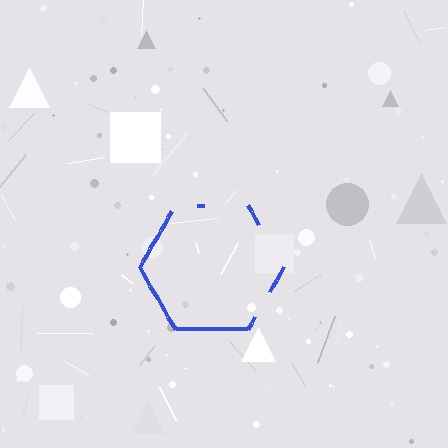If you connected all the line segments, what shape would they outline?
They would outline a hexagon.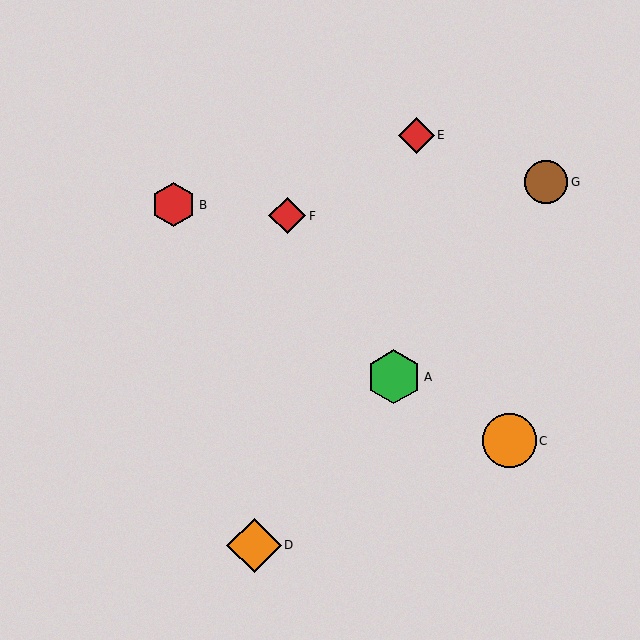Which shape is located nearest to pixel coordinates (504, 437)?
The orange circle (labeled C) at (509, 441) is nearest to that location.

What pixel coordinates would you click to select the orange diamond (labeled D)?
Click at (254, 545) to select the orange diamond D.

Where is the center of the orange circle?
The center of the orange circle is at (509, 441).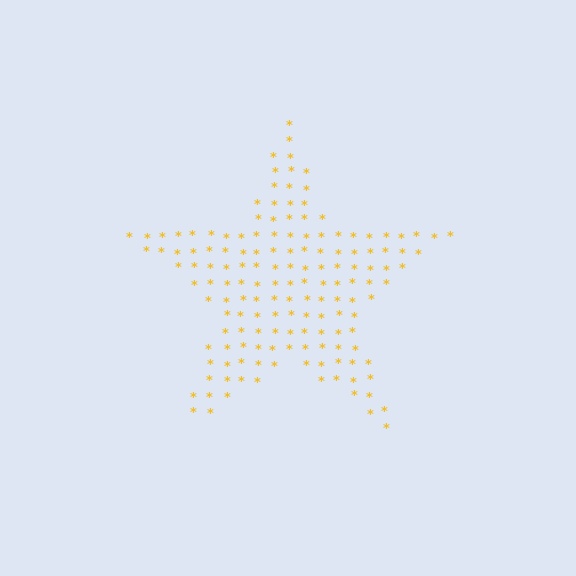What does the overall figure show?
The overall figure shows a star.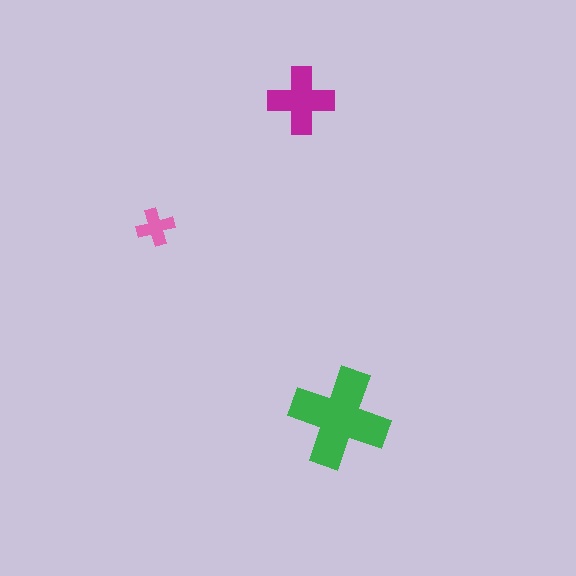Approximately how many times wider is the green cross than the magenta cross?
About 1.5 times wider.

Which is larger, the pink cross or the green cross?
The green one.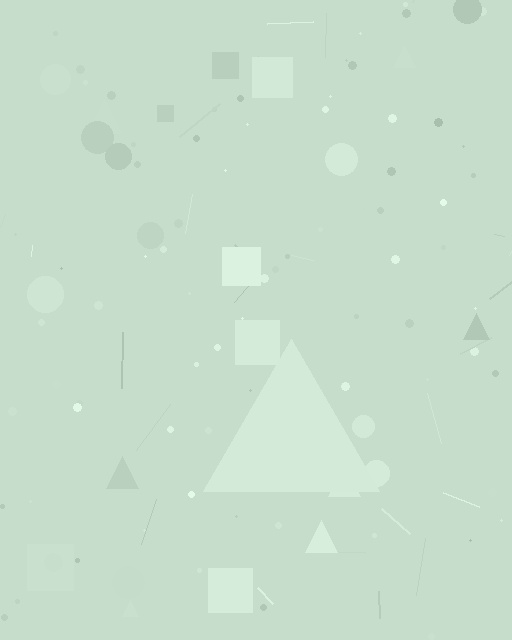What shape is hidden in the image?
A triangle is hidden in the image.